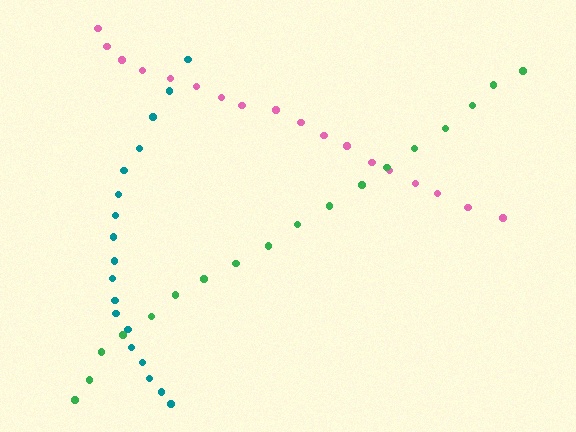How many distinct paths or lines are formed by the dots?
There are 3 distinct paths.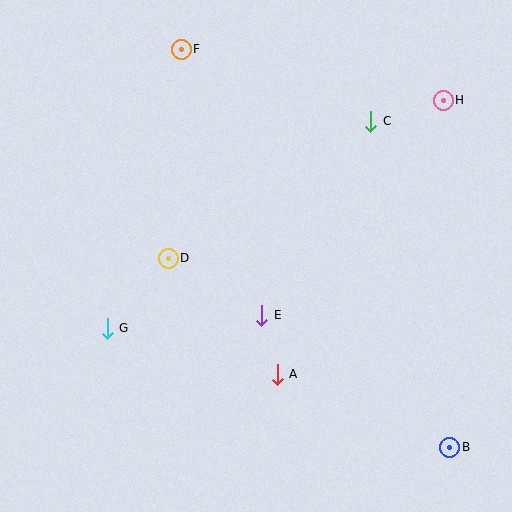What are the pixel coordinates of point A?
Point A is at (277, 374).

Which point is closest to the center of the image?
Point E at (262, 315) is closest to the center.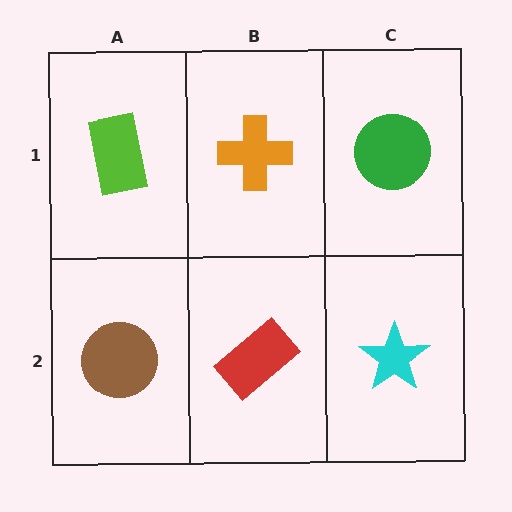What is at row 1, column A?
A lime rectangle.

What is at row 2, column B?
A red rectangle.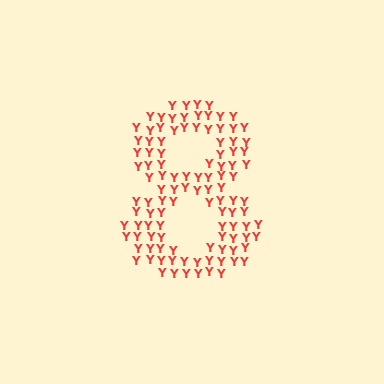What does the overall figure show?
The overall figure shows the digit 8.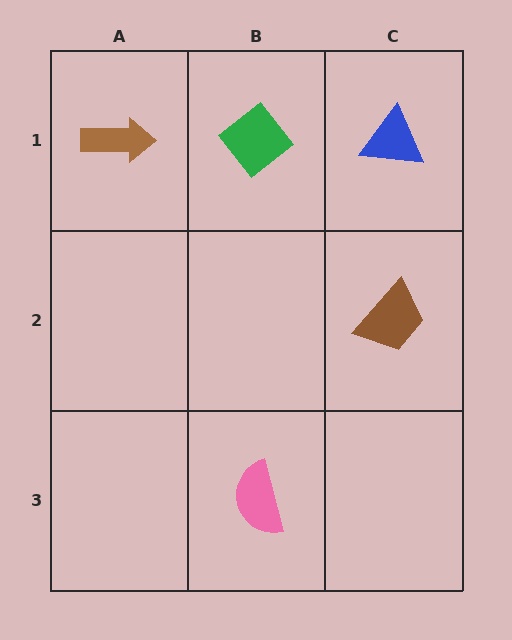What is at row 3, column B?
A pink semicircle.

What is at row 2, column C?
A brown trapezoid.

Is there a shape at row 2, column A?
No, that cell is empty.